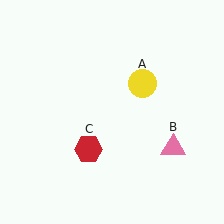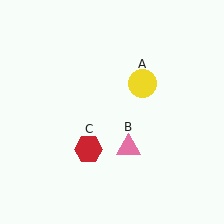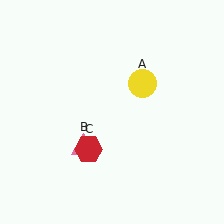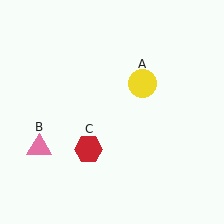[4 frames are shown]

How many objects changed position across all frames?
1 object changed position: pink triangle (object B).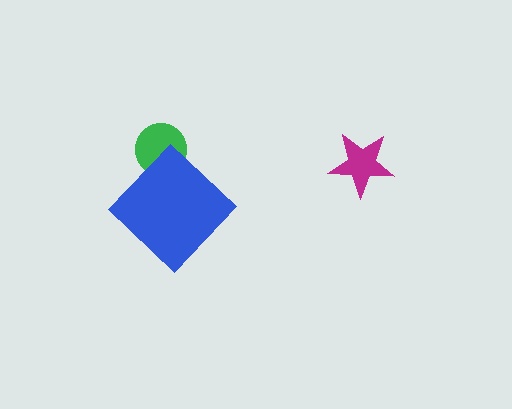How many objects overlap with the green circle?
1 object overlaps with the green circle.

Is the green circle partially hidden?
Yes, it is partially covered by another shape.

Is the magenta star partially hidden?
No, no other shape covers it.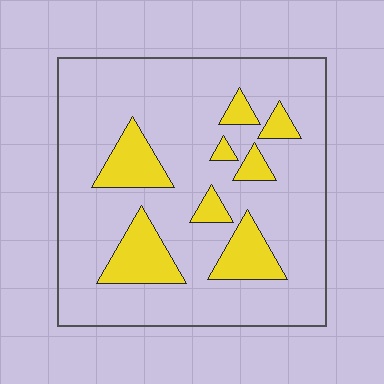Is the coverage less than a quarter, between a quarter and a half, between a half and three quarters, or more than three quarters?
Less than a quarter.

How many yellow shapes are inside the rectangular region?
8.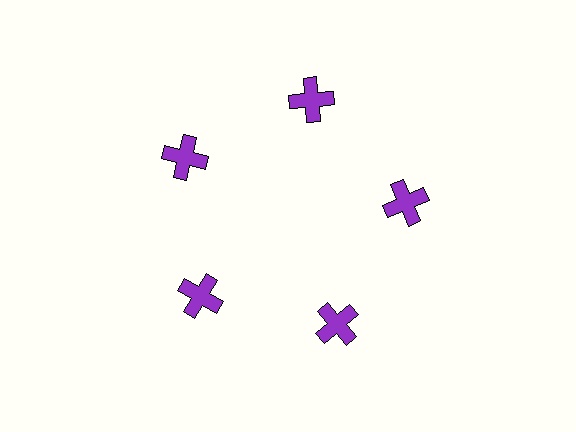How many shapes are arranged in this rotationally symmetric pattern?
There are 5 shapes, arranged in 5 groups of 1.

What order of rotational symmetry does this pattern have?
This pattern has 5-fold rotational symmetry.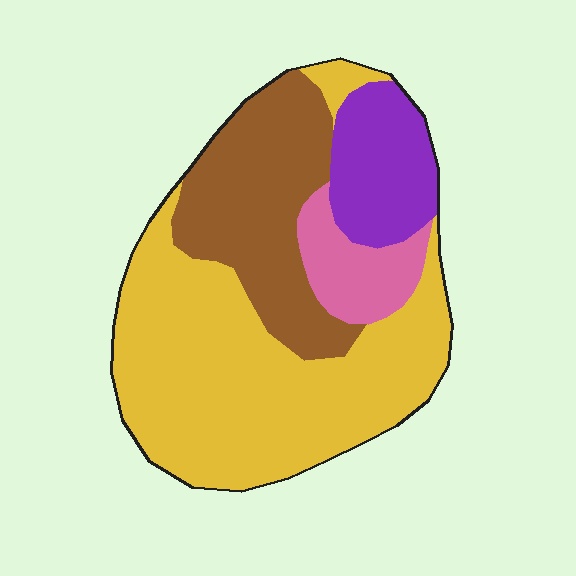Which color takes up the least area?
Pink, at roughly 10%.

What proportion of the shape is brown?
Brown takes up about one quarter (1/4) of the shape.